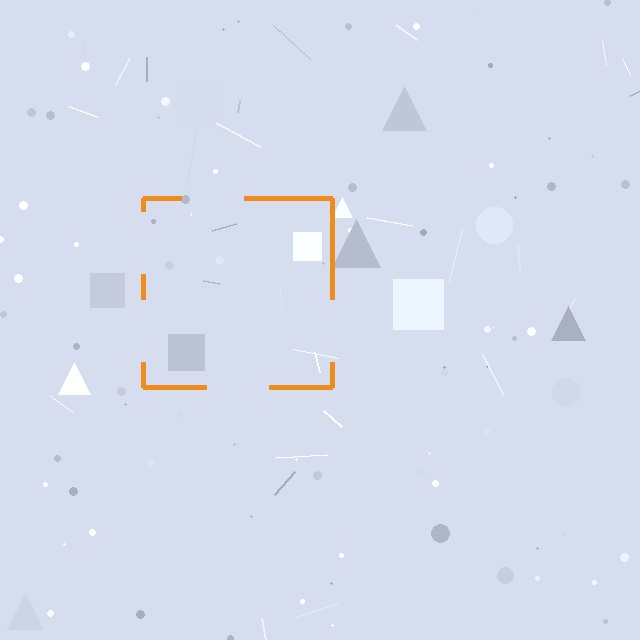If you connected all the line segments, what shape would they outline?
They would outline a square.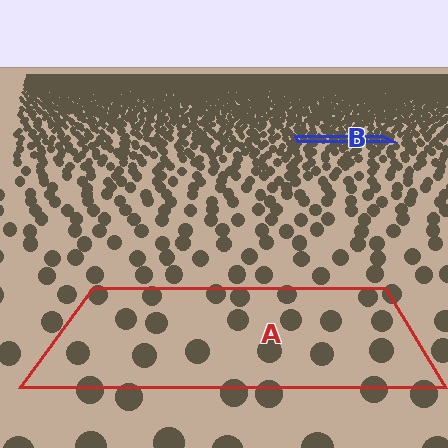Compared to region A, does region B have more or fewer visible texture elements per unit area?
Region B has more texture elements per unit area — they are packed more densely because it is farther away.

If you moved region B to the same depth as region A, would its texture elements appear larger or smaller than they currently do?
They would appear larger. At a closer depth, the same texture elements are projected at a bigger on-screen size.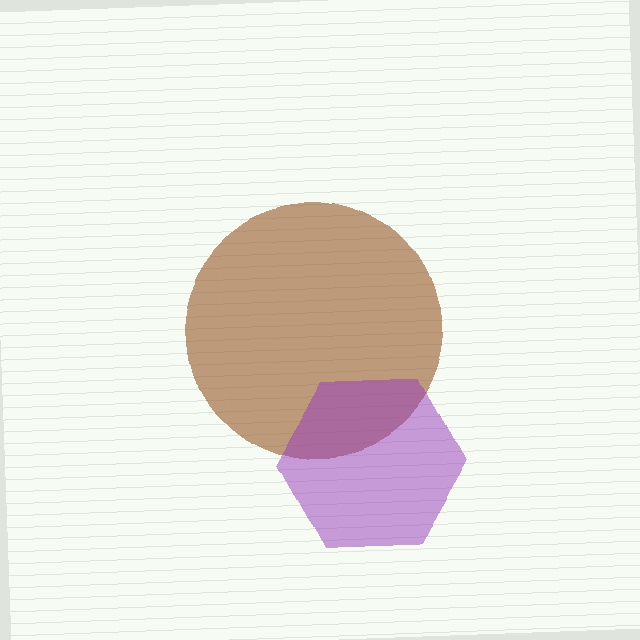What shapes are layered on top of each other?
The layered shapes are: a brown circle, a purple hexagon.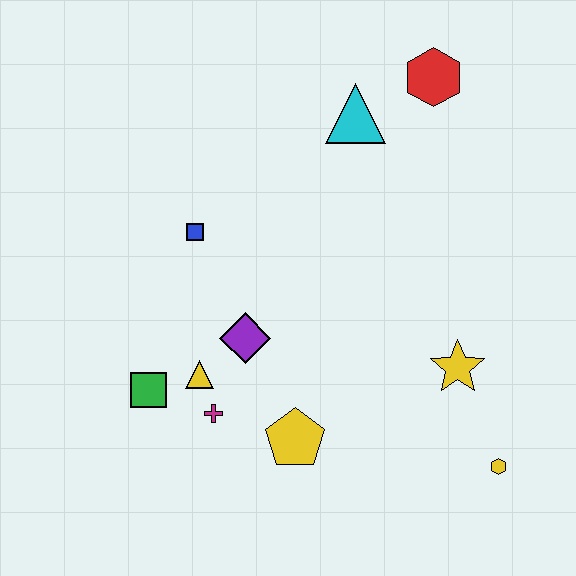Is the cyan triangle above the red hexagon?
No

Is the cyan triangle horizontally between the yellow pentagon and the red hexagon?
Yes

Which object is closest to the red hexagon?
The cyan triangle is closest to the red hexagon.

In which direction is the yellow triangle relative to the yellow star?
The yellow triangle is to the left of the yellow star.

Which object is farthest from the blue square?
The yellow hexagon is farthest from the blue square.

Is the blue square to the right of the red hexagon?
No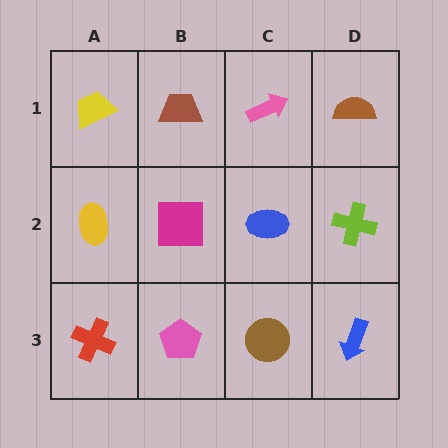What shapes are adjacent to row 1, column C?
A blue ellipse (row 2, column C), a brown trapezoid (row 1, column B), a brown semicircle (row 1, column D).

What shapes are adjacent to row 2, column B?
A brown trapezoid (row 1, column B), a pink pentagon (row 3, column B), a yellow ellipse (row 2, column A), a blue ellipse (row 2, column C).